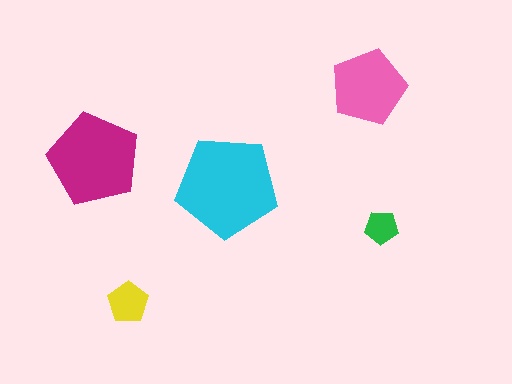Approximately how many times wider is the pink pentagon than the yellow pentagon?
About 2 times wider.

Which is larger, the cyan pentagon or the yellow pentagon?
The cyan one.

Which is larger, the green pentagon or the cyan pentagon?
The cyan one.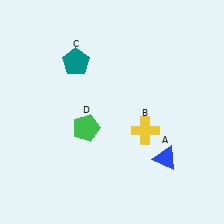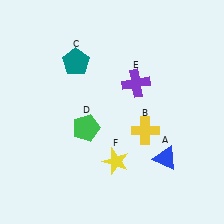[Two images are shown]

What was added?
A purple cross (E), a yellow star (F) were added in Image 2.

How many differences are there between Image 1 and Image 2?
There are 2 differences between the two images.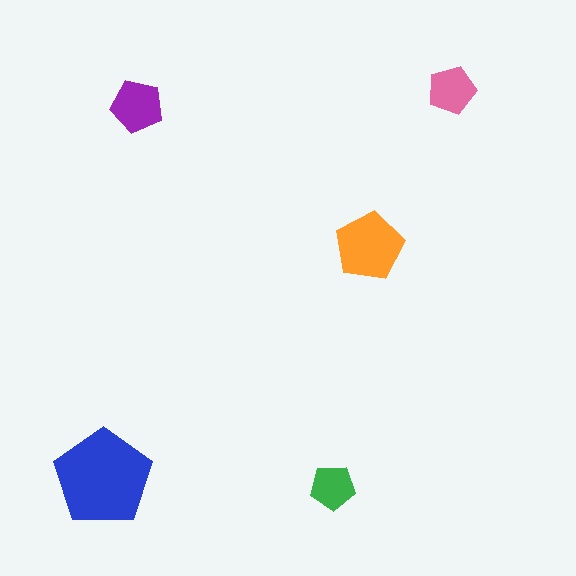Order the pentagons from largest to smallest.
the blue one, the orange one, the purple one, the pink one, the green one.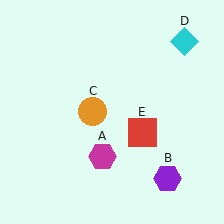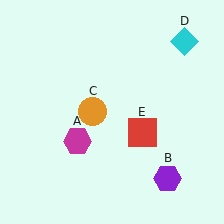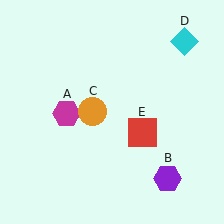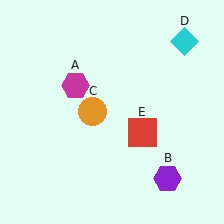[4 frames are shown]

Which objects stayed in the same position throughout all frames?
Purple hexagon (object B) and orange circle (object C) and cyan diamond (object D) and red square (object E) remained stationary.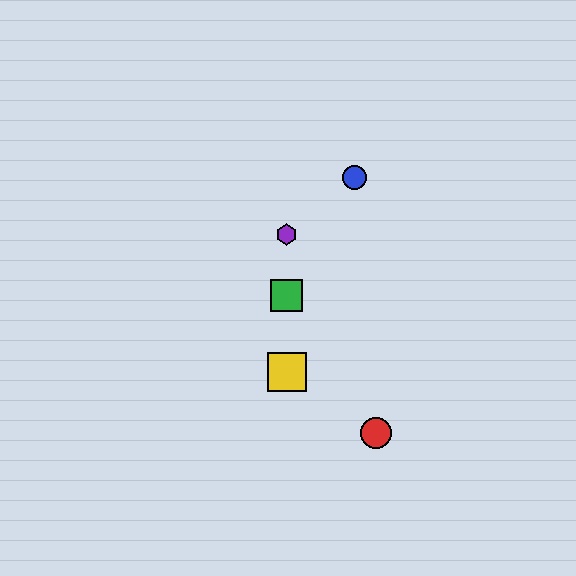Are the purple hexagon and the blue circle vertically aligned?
No, the purple hexagon is at x≈287 and the blue circle is at x≈355.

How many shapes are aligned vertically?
3 shapes (the green square, the yellow square, the purple hexagon) are aligned vertically.